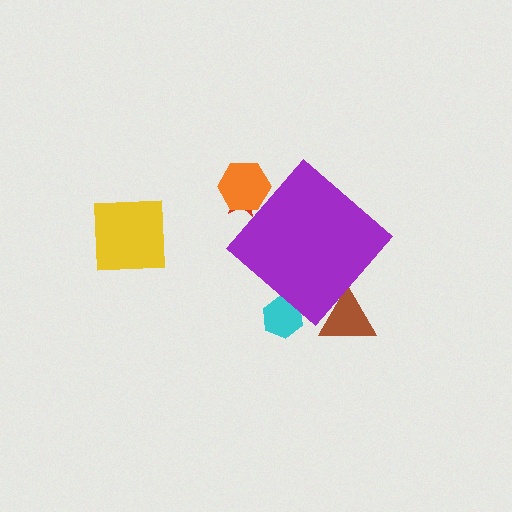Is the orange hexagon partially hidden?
Yes, the orange hexagon is partially hidden behind the purple diamond.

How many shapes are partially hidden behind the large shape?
4 shapes are partially hidden.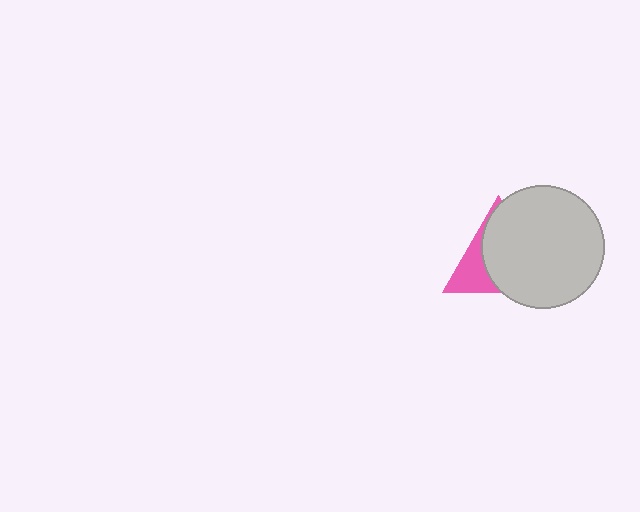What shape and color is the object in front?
The object in front is a light gray circle.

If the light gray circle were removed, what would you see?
You would see the complete pink triangle.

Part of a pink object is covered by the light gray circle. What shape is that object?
It is a triangle.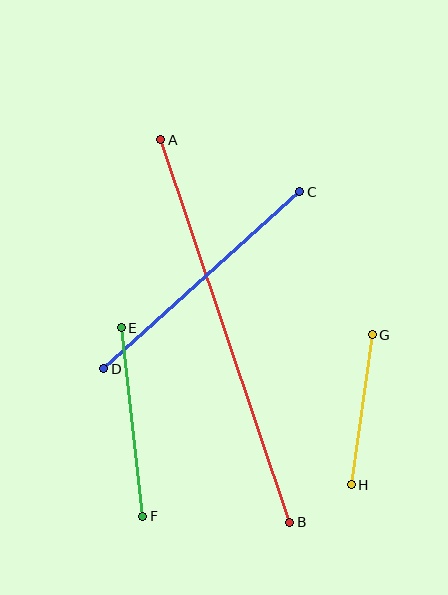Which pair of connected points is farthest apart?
Points A and B are farthest apart.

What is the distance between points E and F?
The distance is approximately 190 pixels.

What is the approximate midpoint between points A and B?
The midpoint is at approximately (225, 331) pixels.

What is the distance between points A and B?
The distance is approximately 404 pixels.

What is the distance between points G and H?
The distance is approximately 151 pixels.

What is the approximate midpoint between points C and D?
The midpoint is at approximately (202, 280) pixels.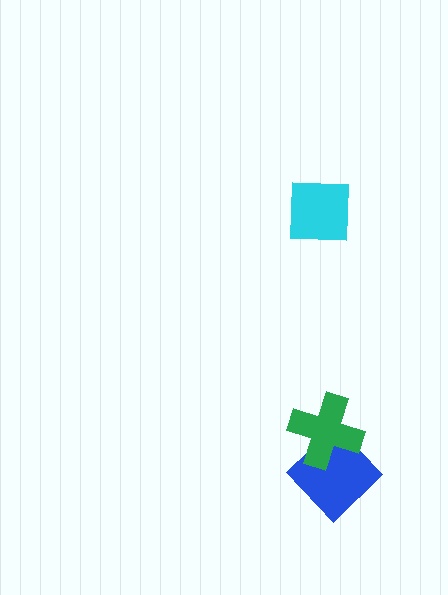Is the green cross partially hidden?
No, no other shape covers it.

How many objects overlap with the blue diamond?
1 object overlaps with the blue diamond.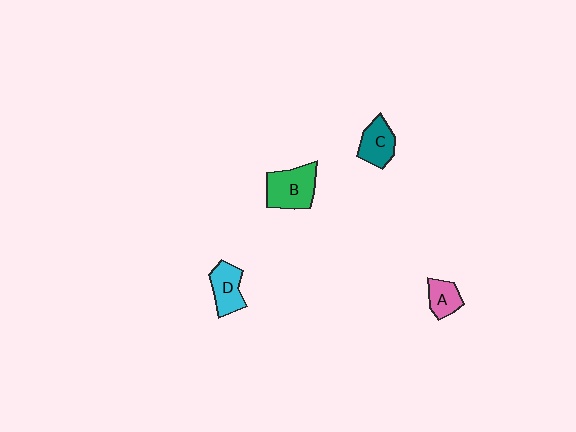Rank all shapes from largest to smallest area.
From largest to smallest: B (green), C (teal), D (cyan), A (pink).